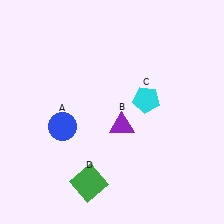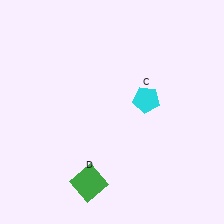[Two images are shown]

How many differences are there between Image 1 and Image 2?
There are 2 differences between the two images.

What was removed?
The blue circle (A), the purple triangle (B) were removed in Image 2.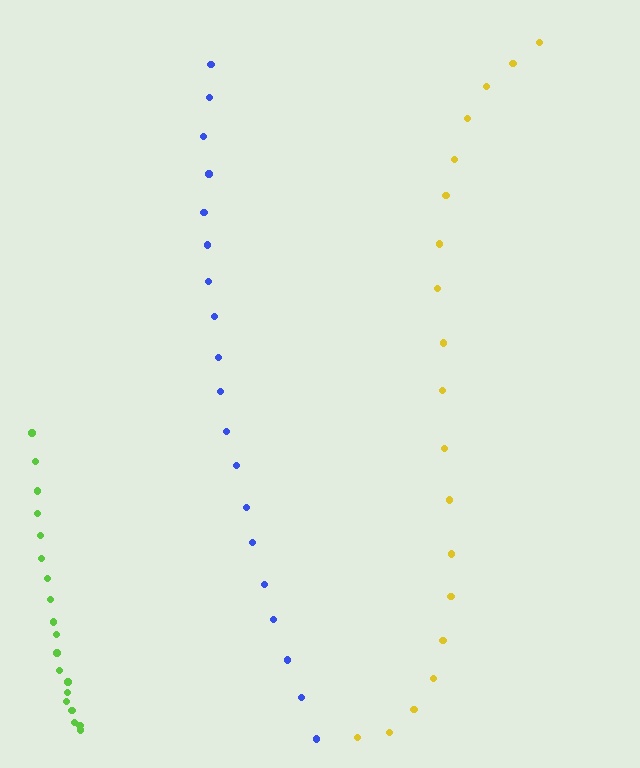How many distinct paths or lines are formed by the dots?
There are 3 distinct paths.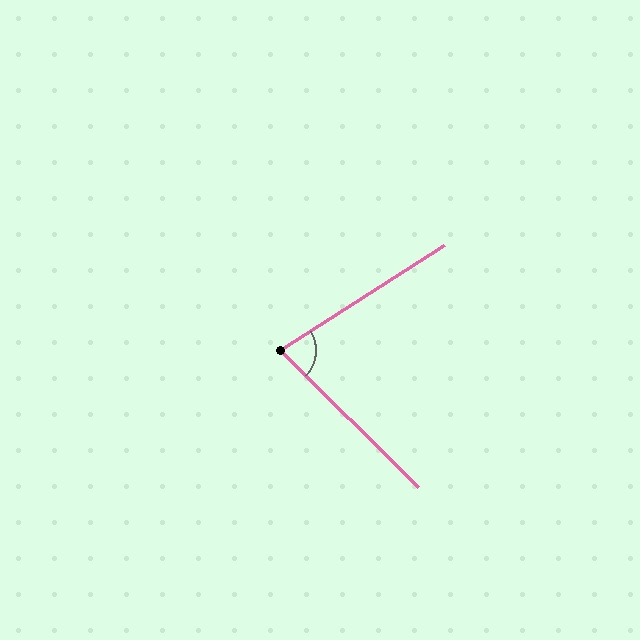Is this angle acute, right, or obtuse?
It is acute.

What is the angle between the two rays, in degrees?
Approximately 77 degrees.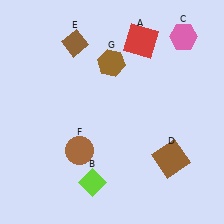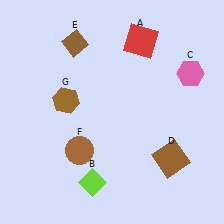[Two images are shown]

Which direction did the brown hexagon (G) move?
The brown hexagon (G) moved left.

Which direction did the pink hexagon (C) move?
The pink hexagon (C) moved down.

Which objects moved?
The objects that moved are: the pink hexagon (C), the brown hexagon (G).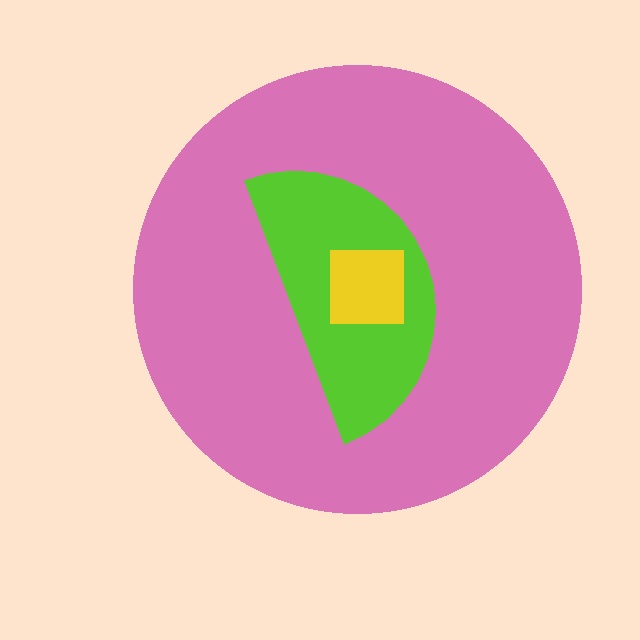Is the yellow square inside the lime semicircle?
Yes.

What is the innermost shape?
The yellow square.